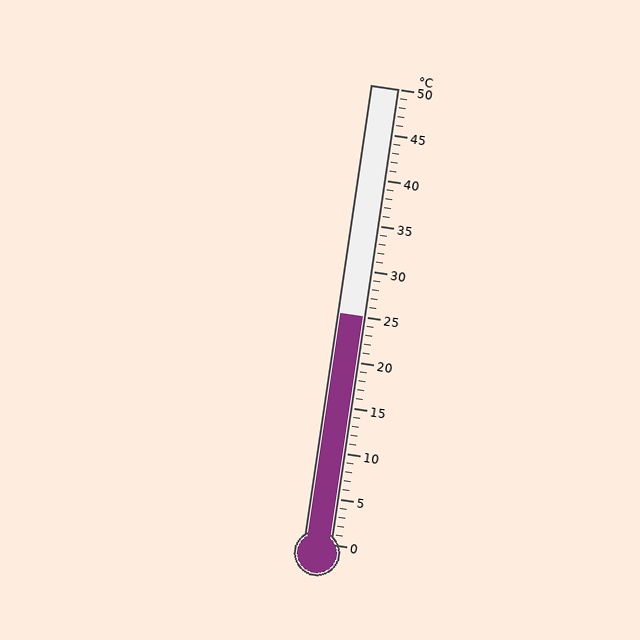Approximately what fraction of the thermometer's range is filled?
The thermometer is filled to approximately 50% of its range.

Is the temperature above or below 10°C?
The temperature is above 10°C.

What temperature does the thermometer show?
The thermometer shows approximately 25°C.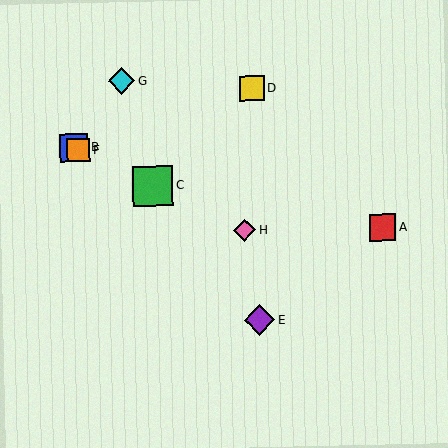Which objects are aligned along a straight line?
Objects B, C, F, H are aligned along a straight line.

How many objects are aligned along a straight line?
4 objects (B, C, F, H) are aligned along a straight line.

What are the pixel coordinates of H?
Object H is at (245, 230).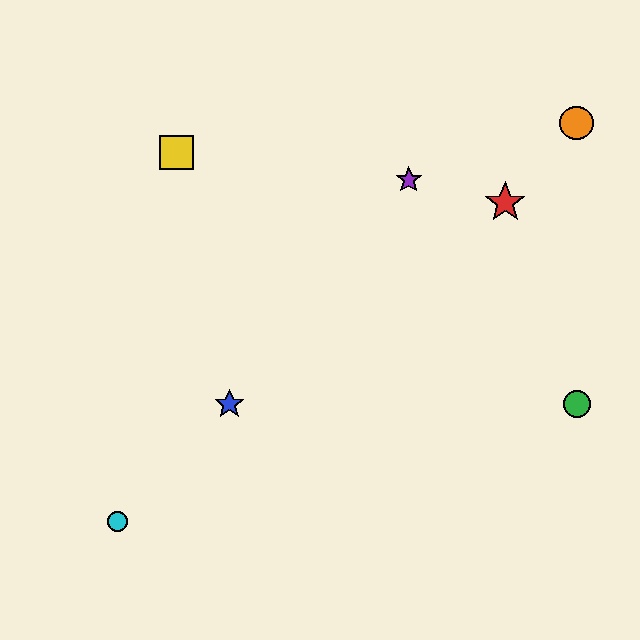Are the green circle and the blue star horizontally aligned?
Yes, both are at y≈404.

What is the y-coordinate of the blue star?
The blue star is at y≈404.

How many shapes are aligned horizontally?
2 shapes (the blue star, the green circle) are aligned horizontally.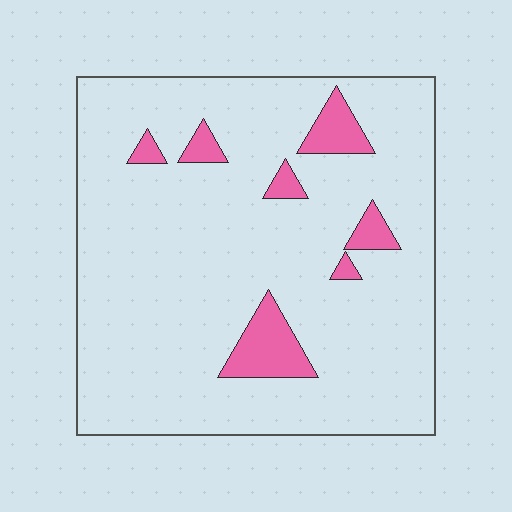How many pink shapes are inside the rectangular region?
7.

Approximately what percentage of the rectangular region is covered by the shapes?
Approximately 10%.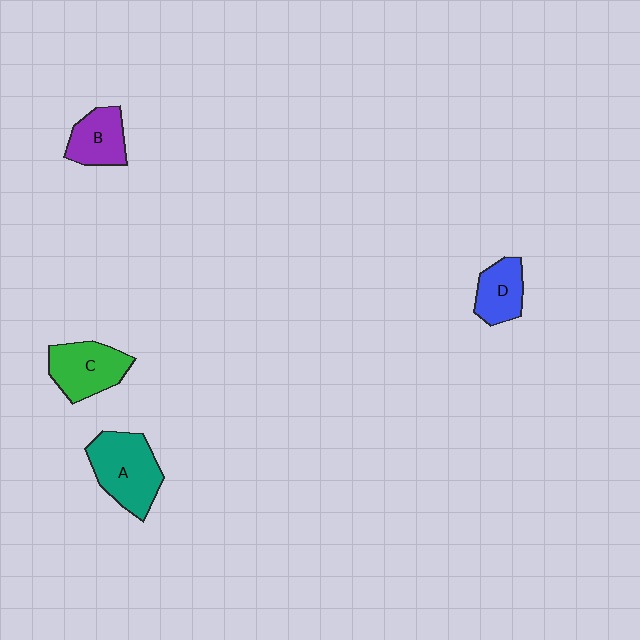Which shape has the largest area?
Shape A (teal).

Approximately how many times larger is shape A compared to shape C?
Approximately 1.2 times.